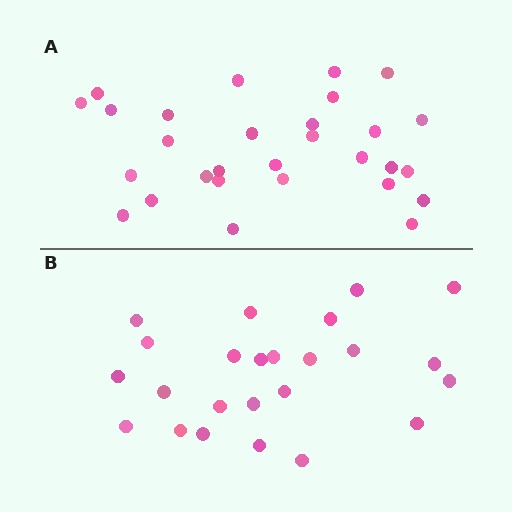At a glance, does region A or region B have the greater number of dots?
Region A (the top region) has more dots.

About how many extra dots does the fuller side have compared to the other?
Region A has about 5 more dots than region B.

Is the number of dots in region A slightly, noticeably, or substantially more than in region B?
Region A has only slightly more — the two regions are fairly close. The ratio is roughly 1.2 to 1.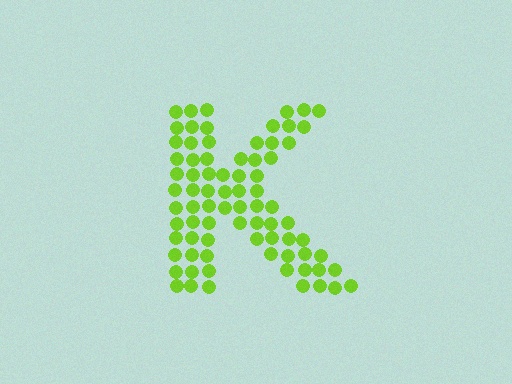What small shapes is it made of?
It is made of small circles.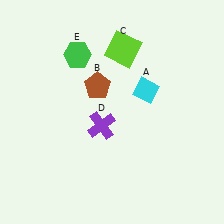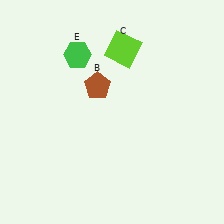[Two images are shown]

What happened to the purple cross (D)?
The purple cross (D) was removed in Image 2. It was in the bottom-left area of Image 1.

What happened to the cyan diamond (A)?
The cyan diamond (A) was removed in Image 2. It was in the top-right area of Image 1.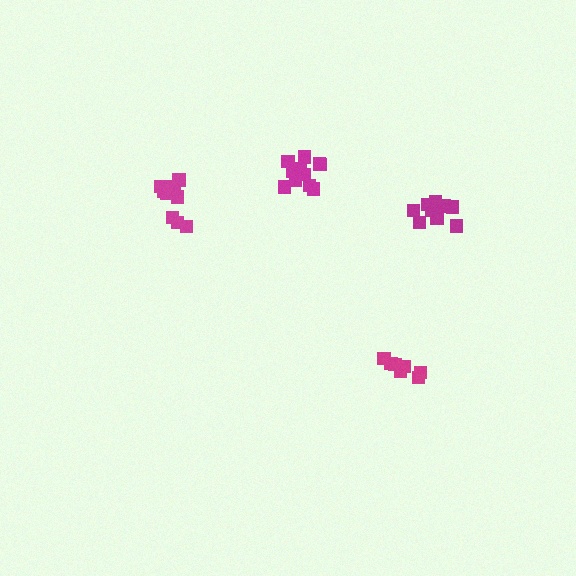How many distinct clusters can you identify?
There are 4 distinct clusters.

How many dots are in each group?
Group 1: 11 dots, Group 2: 10 dots, Group 3: 11 dots, Group 4: 7 dots (39 total).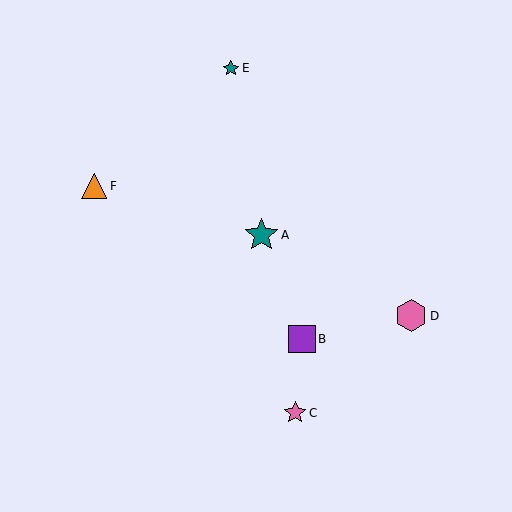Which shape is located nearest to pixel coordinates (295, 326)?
The purple square (labeled B) at (302, 339) is nearest to that location.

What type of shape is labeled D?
Shape D is a pink hexagon.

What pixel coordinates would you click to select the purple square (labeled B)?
Click at (302, 339) to select the purple square B.